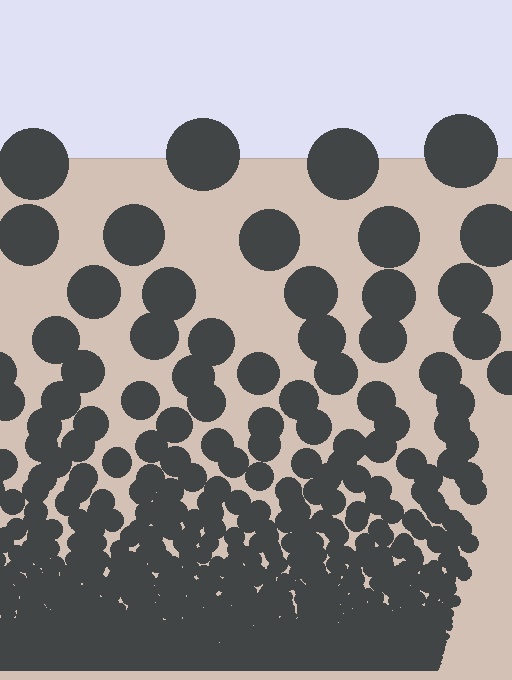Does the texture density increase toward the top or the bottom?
Density increases toward the bottom.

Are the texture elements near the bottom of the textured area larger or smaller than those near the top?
Smaller. The gradient is inverted — elements near the bottom are smaller and denser.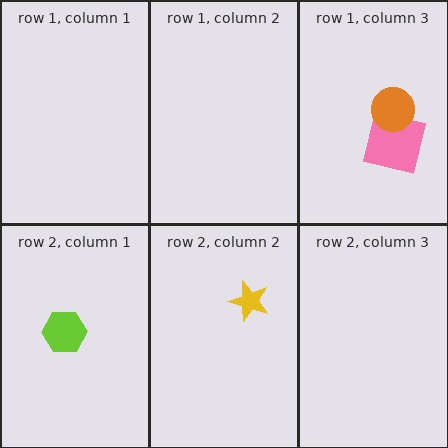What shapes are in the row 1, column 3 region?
The pink square, the orange circle.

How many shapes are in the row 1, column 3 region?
2.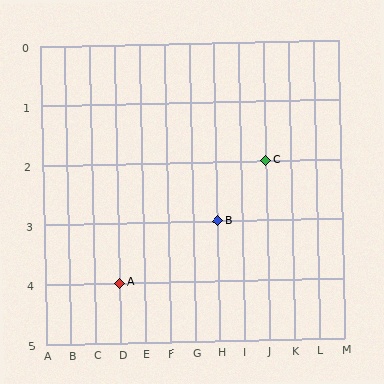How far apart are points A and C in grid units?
Points A and C are 6 columns and 2 rows apart (about 6.3 grid units diagonally).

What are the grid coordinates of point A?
Point A is at grid coordinates (D, 4).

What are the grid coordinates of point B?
Point B is at grid coordinates (H, 3).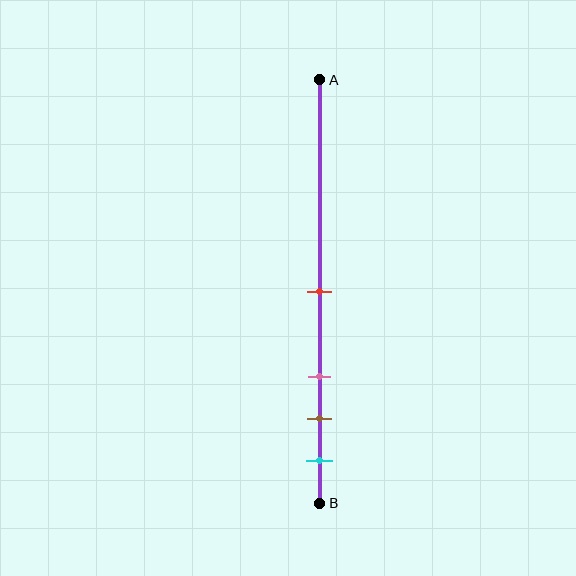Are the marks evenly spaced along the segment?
No, the marks are not evenly spaced.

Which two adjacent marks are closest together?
The brown and cyan marks are the closest adjacent pair.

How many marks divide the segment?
There are 4 marks dividing the segment.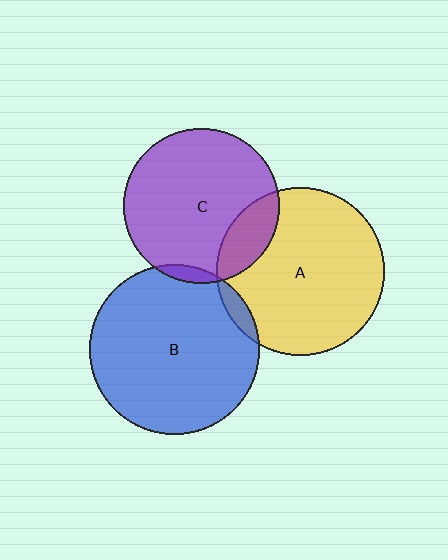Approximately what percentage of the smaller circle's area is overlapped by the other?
Approximately 15%.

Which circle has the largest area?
Circle B (blue).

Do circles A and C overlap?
Yes.